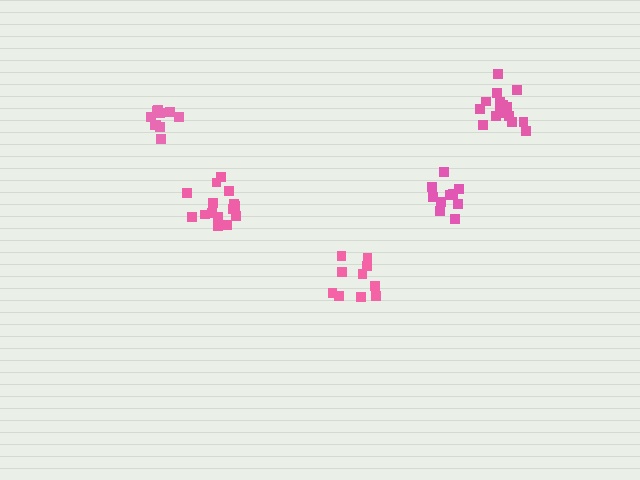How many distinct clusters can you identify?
There are 5 distinct clusters.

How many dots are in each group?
Group 1: 15 dots, Group 2: 16 dots, Group 3: 10 dots, Group 4: 10 dots, Group 5: 10 dots (61 total).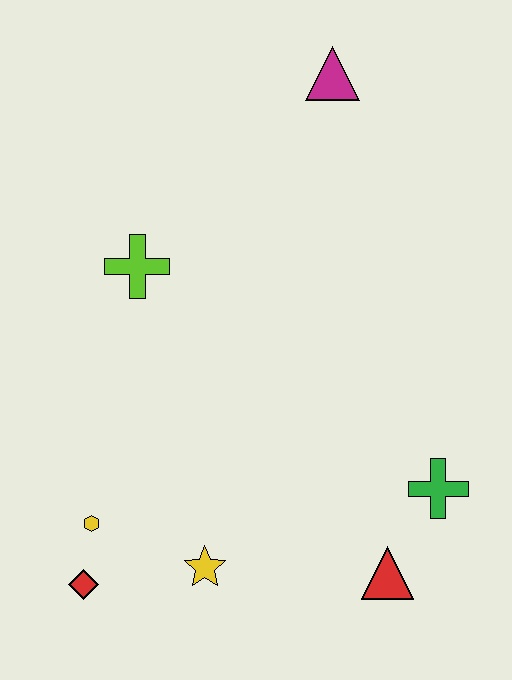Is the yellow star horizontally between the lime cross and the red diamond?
No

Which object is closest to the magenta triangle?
The lime cross is closest to the magenta triangle.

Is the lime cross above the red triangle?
Yes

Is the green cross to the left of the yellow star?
No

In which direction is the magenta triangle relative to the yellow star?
The magenta triangle is above the yellow star.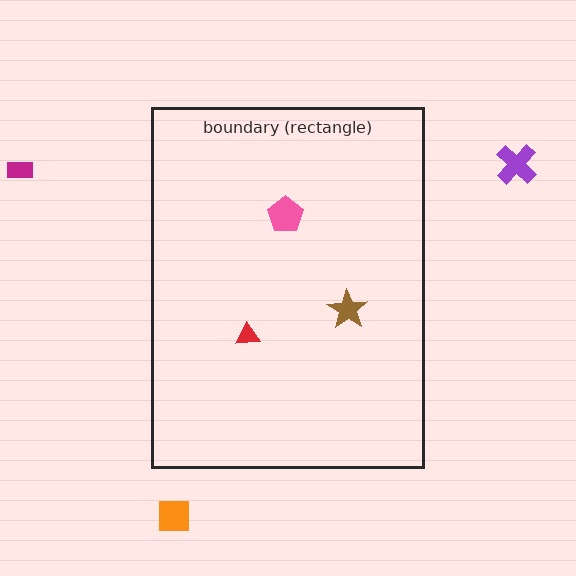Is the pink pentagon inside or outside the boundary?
Inside.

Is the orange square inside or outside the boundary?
Outside.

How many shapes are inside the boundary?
3 inside, 3 outside.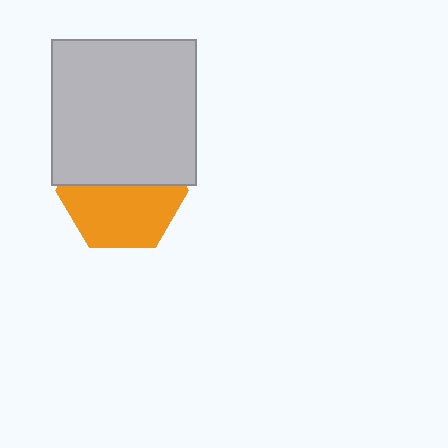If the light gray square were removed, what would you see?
You would see the complete orange hexagon.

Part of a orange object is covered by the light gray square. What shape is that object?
It is a hexagon.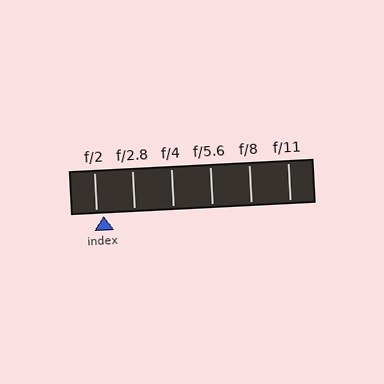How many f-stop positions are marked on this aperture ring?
There are 6 f-stop positions marked.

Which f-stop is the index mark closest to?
The index mark is closest to f/2.